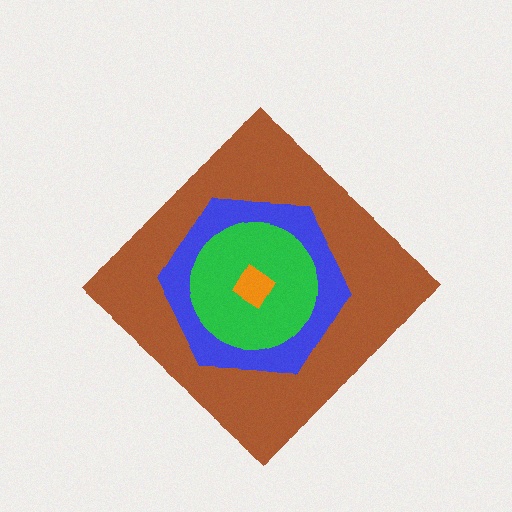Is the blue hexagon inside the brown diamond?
Yes.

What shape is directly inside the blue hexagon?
The green circle.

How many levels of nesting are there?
4.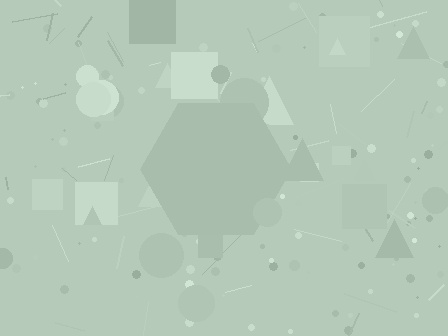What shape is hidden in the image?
A hexagon is hidden in the image.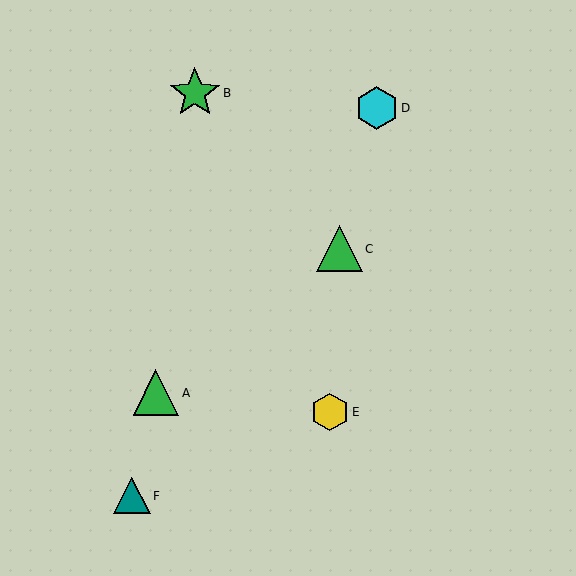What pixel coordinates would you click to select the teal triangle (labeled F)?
Click at (132, 496) to select the teal triangle F.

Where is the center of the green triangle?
The center of the green triangle is at (339, 249).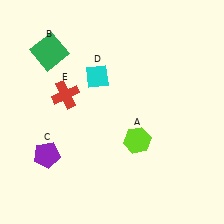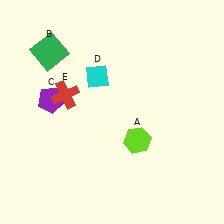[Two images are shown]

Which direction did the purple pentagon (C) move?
The purple pentagon (C) moved up.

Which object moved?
The purple pentagon (C) moved up.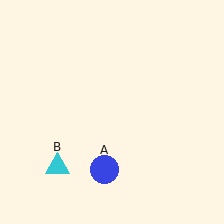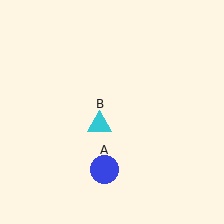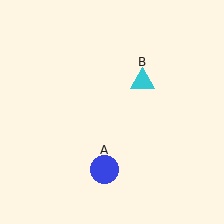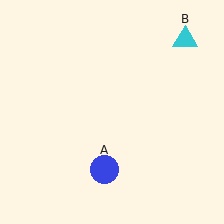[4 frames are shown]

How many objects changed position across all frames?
1 object changed position: cyan triangle (object B).